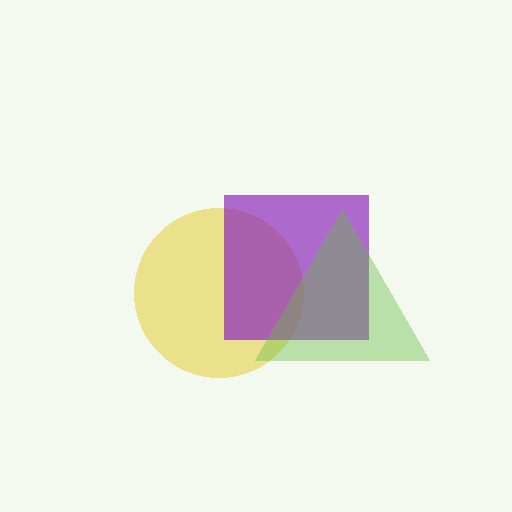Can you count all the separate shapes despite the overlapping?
Yes, there are 3 separate shapes.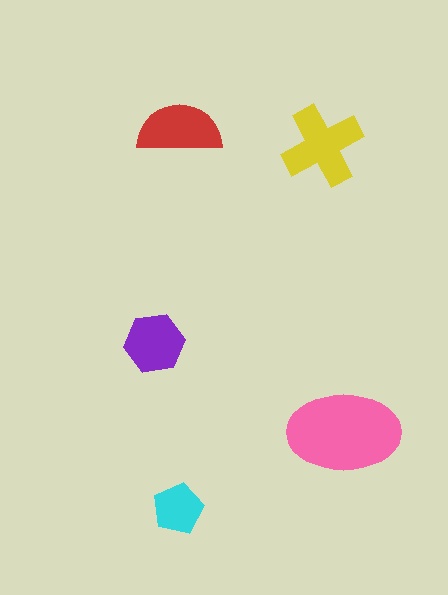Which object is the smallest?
The cyan pentagon.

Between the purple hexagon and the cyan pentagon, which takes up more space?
The purple hexagon.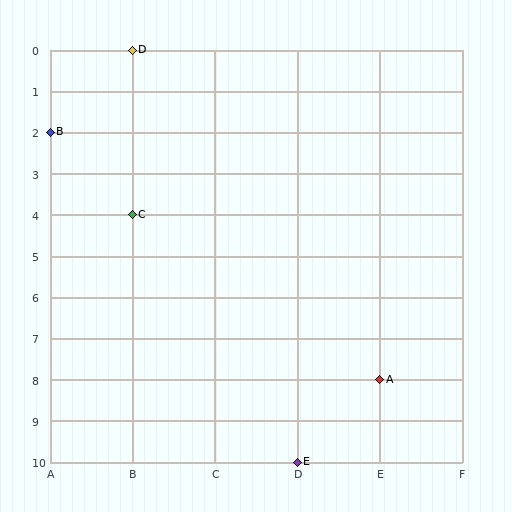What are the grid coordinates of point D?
Point D is at grid coordinates (B, 0).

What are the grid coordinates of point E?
Point E is at grid coordinates (D, 10).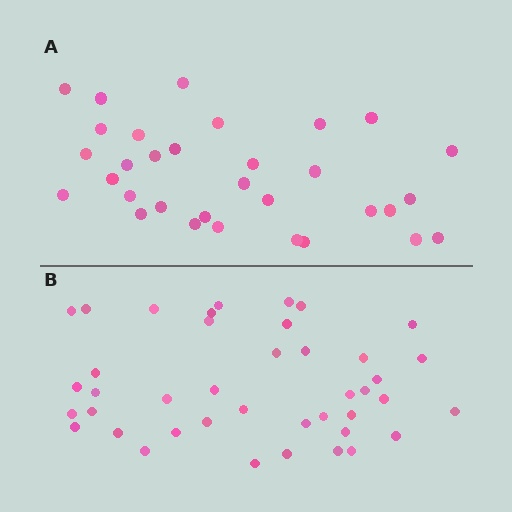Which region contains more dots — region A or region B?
Region B (the bottom region) has more dots.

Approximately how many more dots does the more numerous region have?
Region B has roughly 8 or so more dots than region A.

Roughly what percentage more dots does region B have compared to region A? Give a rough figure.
About 30% more.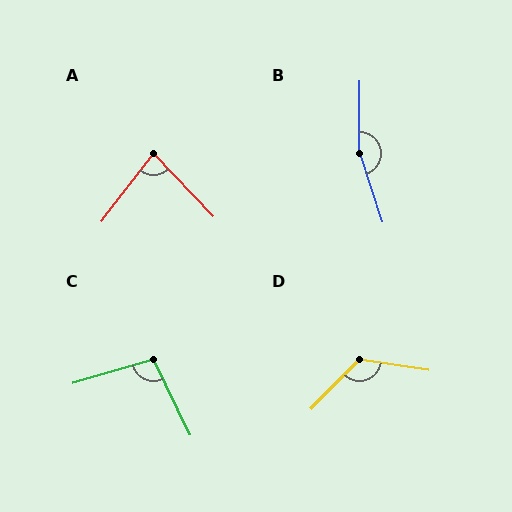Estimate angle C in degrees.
Approximately 100 degrees.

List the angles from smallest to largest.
A (81°), C (100°), D (126°), B (161°).